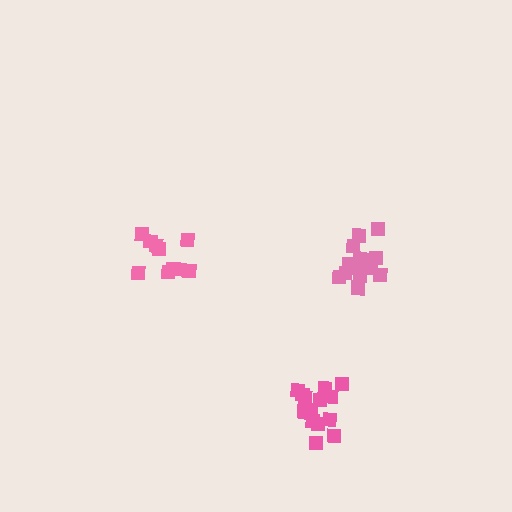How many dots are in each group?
Group 1: 15 dots, Group 2: 10 dots, Group 3: 15 dots (40 total).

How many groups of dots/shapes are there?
There are 3 groups.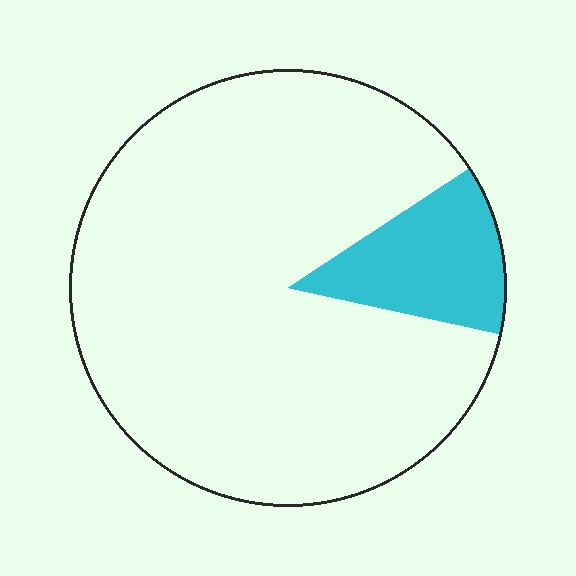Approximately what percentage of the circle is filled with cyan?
Approximately 15%.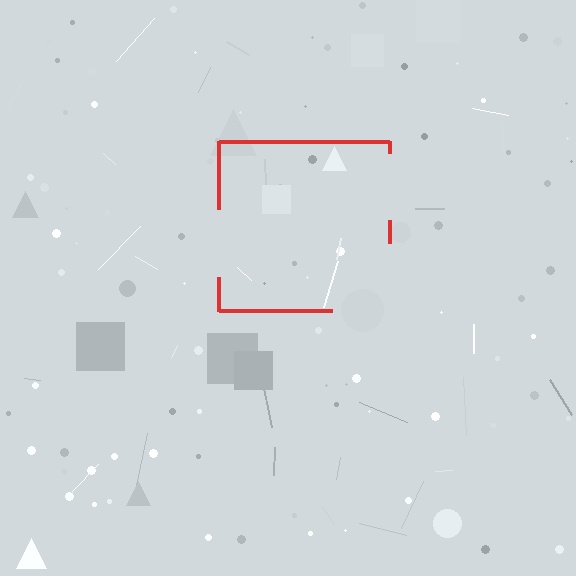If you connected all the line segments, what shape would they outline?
They would outline a square.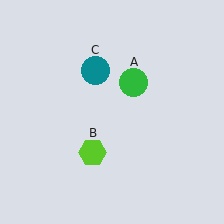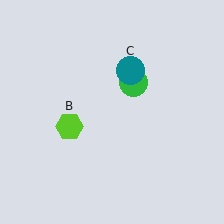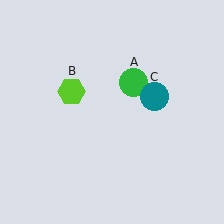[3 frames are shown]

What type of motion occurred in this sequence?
The lime hexagon (object B), teal circle (object C) rotated clockwise around the center of the scene.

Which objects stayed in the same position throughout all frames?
Green circle (object A) remained stationary.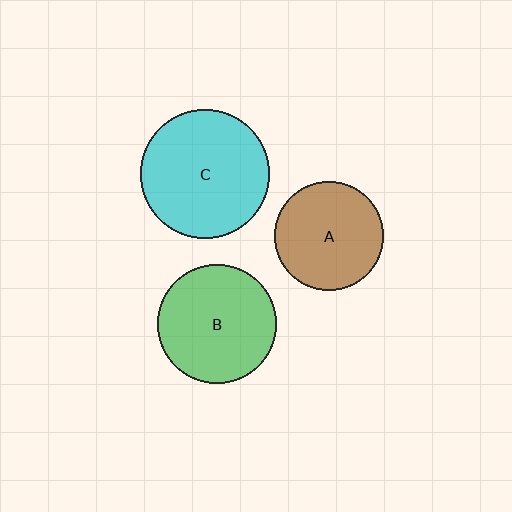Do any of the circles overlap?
No, none of the circles overlap.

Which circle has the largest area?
Circle C (cyan).